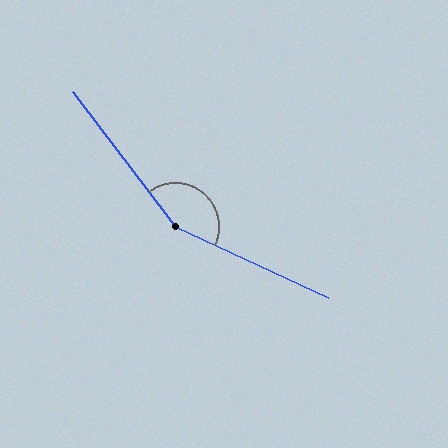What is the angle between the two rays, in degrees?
Approximately 152 degrees.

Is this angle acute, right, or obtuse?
It is obtuse.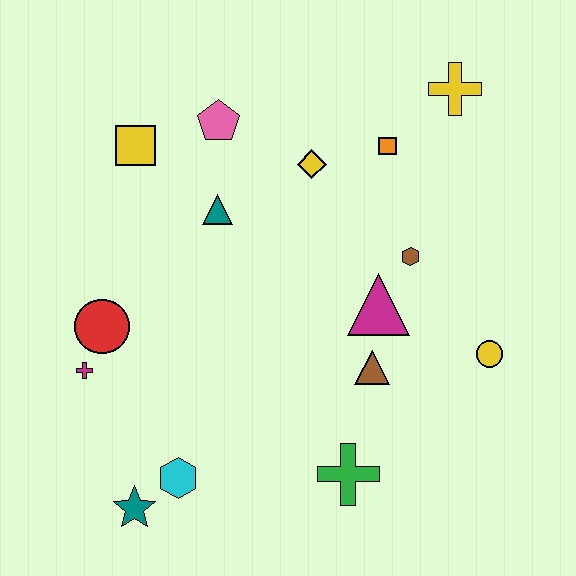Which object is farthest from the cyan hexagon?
The yellow cross is farthest from the cyan hexagon.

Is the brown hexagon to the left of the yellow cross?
Yes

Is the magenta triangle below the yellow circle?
No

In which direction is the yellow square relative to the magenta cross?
The yellow square is above the magenta cross.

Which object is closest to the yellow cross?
The orange square is closest to the yellow cross.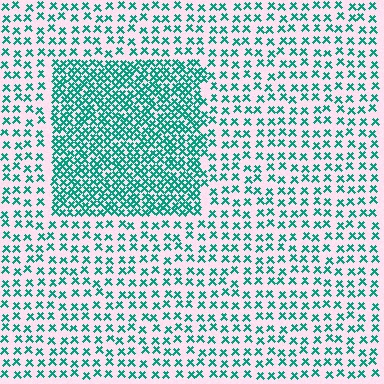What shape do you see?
I see a rectangle.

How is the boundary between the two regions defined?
The boundary is defined by a change in element density (approximately 2.4x ratio). All elements are the same color, size, and shape.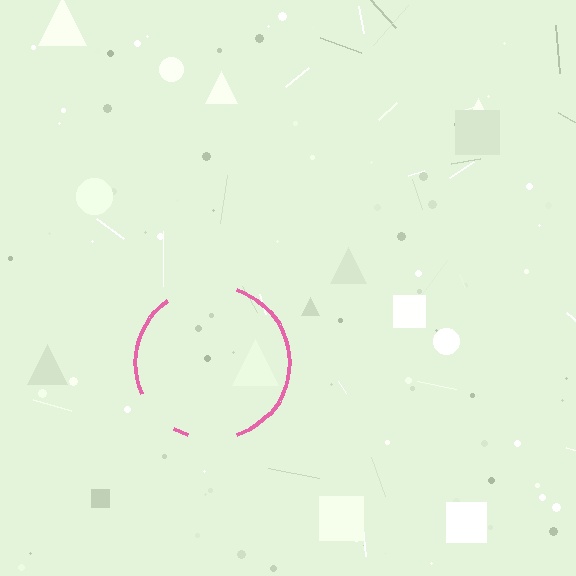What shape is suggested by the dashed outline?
The dashed outline suggests a circle.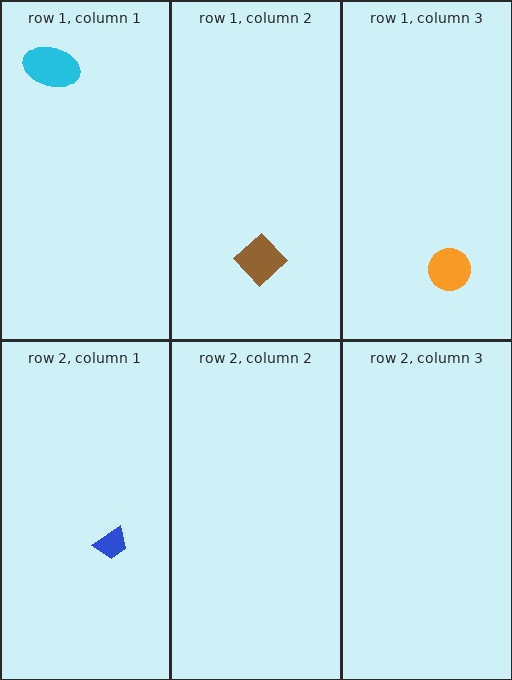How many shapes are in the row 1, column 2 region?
1.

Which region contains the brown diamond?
The row 1, column 2 region.